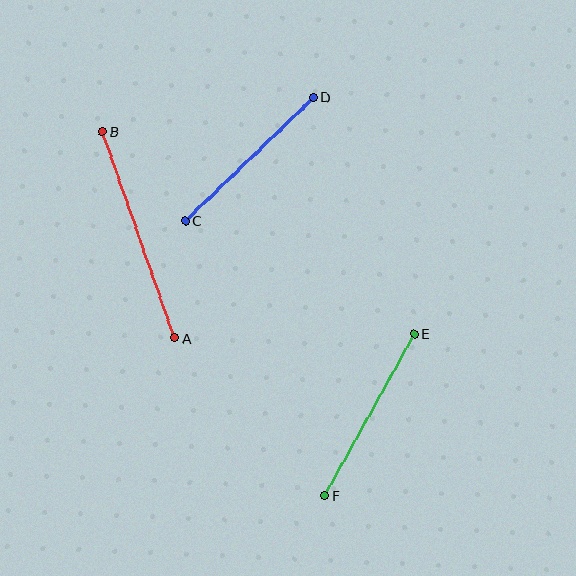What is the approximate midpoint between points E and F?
The midpoint is at approximately (370, 415) pixels.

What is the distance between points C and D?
The distance is approximately 178 pixels.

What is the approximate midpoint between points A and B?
The midpoint is at approximately (138, 235) pixels.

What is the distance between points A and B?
The distance is approximately 219 pixels.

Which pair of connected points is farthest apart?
Points A and B are farthest apart.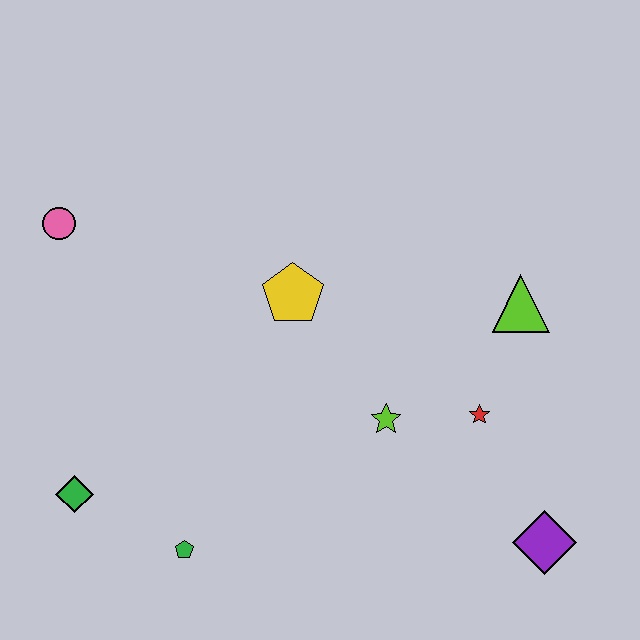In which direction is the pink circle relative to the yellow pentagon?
The pink circle is to the left of the yellow pentagon.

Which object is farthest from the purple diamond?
The pink circle is farthest from the purple diamond.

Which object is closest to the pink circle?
The yellow pentagon is closest to the pink circle.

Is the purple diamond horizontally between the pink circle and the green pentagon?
No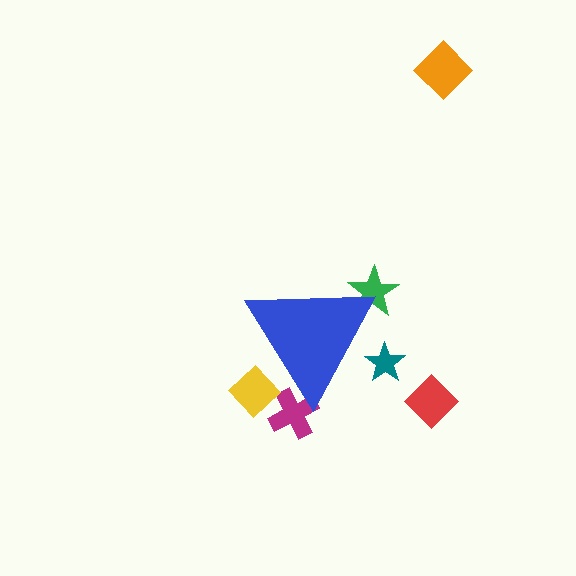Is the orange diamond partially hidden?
No, the orange diamond is fully visible.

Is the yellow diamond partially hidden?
Yes, the yellow diamond is partially hidden behind the blue triangle.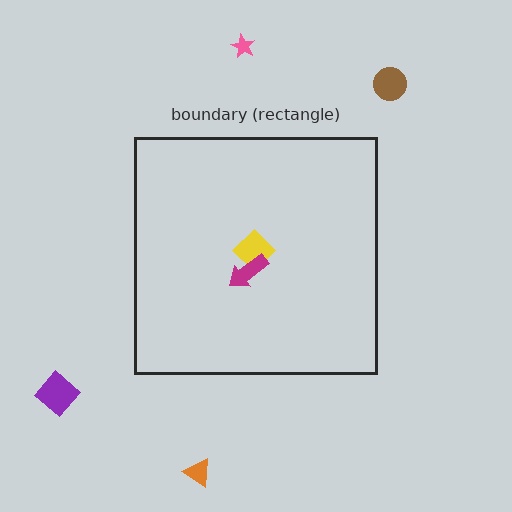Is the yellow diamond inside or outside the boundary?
Inside.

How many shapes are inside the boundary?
2 inside, 4 outside.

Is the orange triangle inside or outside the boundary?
Outside.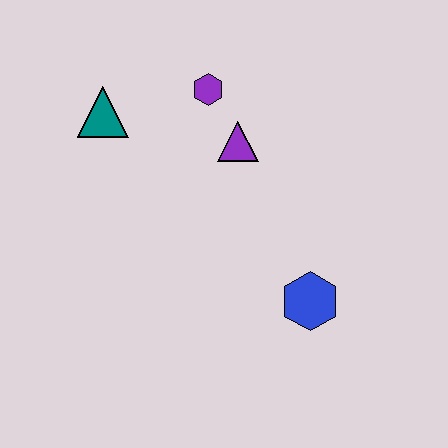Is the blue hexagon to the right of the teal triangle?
Yes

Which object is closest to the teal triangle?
The purple hexagon is closest to the teal triangle.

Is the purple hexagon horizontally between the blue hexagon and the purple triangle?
No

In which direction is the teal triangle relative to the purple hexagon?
The teal triangle is to the left of the purple hexagon.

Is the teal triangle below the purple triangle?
No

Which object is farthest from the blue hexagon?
The teal triangle is farthest from the blue hexagon.